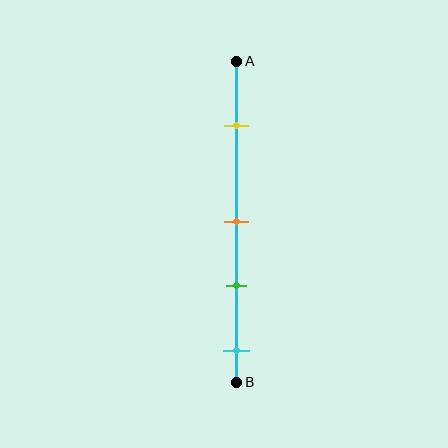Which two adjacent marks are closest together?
The orange and green marks are the closest adjacent pair.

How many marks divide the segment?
There are 4 marks dividing the segment.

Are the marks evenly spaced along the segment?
No, the marks are not evenly spaced.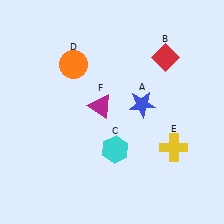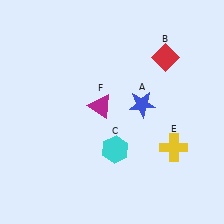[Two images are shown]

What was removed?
The orange circle (D) was removed in Image 2.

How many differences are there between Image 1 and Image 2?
There is 1 difference between the two images.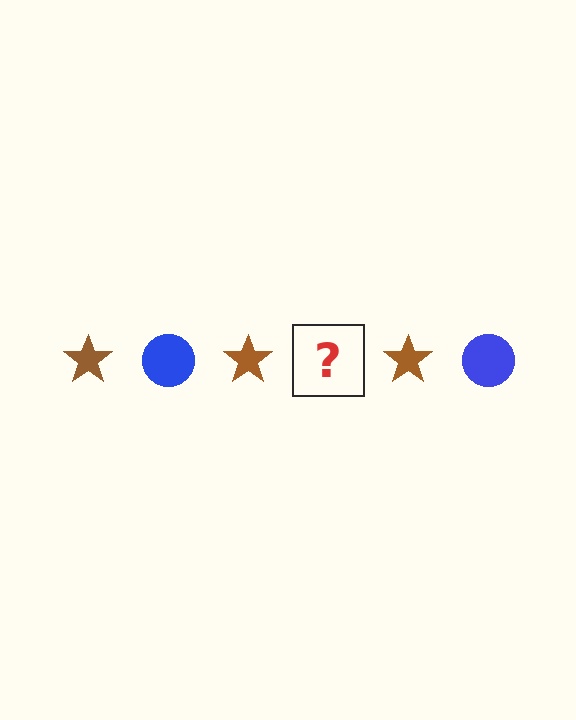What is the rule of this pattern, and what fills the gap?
The rule is that the pattern alternates between brown star and blue circle. The gap should be filled with a blue circle.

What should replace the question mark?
The question mark should be replaced with a blue circle.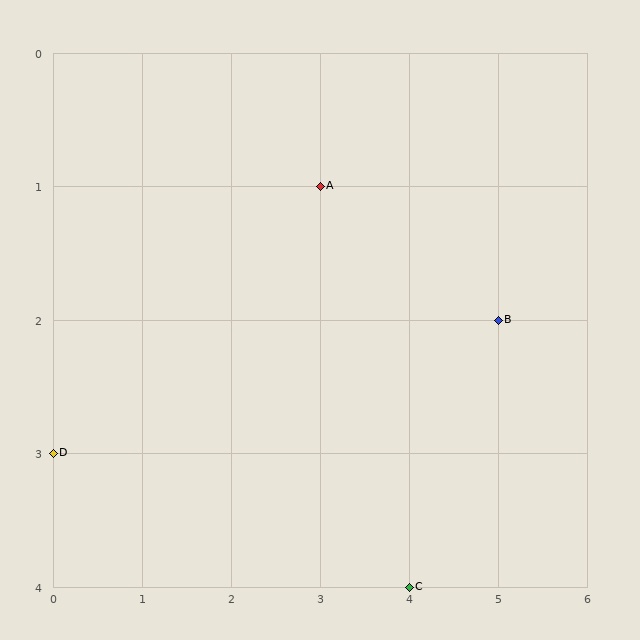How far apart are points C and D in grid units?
Points C and D are 4 columns and 1 row apart (about 4.1 grid units diagonally).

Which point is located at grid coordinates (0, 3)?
Point D is at (0, 3).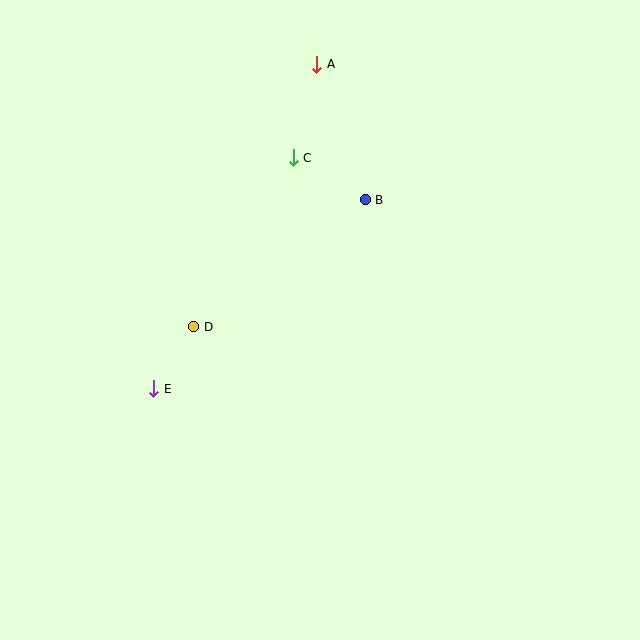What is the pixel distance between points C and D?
The distance between C and D is 196 pixels.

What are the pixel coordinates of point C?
Point C is at (293, 158).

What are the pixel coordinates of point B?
Point B is at (365, 200).